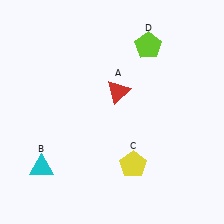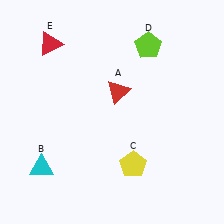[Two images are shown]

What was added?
A red triangle (E) was added in Image 2.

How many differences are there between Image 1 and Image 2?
There is 1 difference between the two images.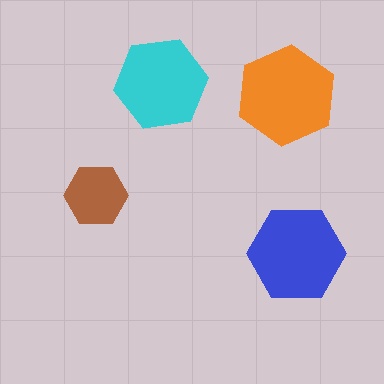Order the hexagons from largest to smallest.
the orange one, the blue one, the cyan one, the brown one.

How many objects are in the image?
There are 4 objects in the image.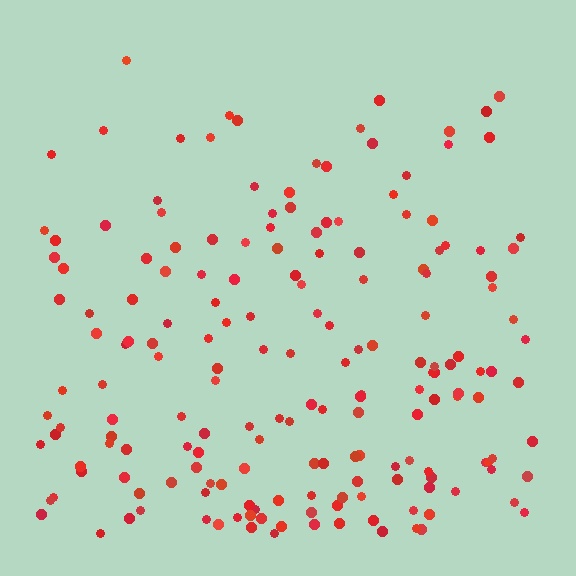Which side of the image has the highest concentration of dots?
The bottom.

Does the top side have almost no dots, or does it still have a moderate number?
Still a moderate number, just noticeably fewer than the bottom.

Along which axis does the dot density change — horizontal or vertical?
Vertical.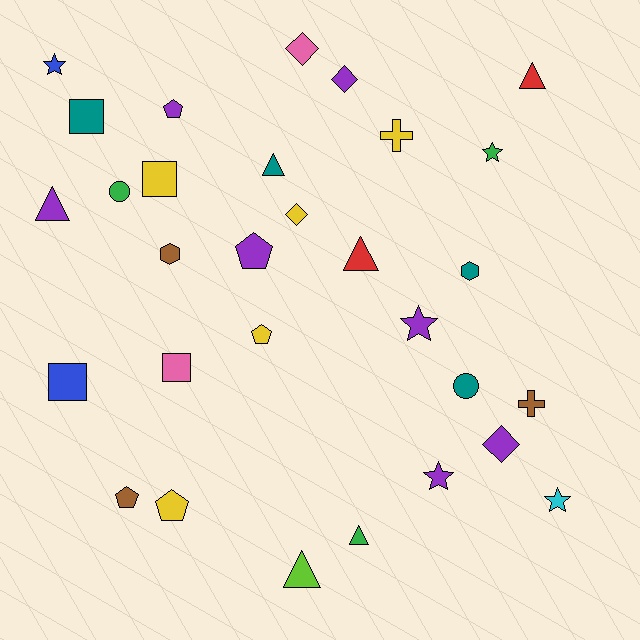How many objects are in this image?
There are 30 objects.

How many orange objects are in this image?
There are no orange objects.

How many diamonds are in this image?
There are 4 diamonds.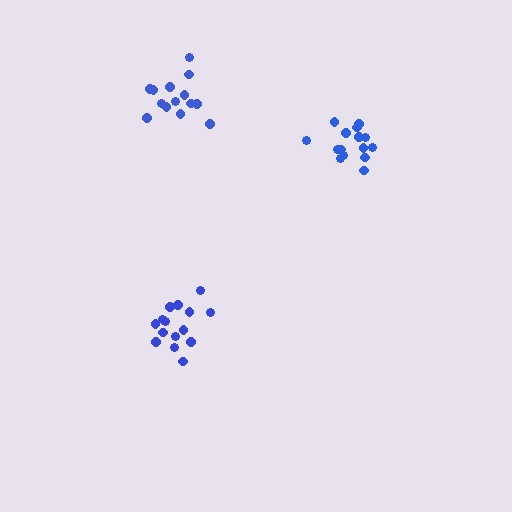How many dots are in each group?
Group 1: 15 dots, Group 2: 15 dots, Group 3: 14 dots (44 total).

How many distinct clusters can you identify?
There are 3 distinct clusters.